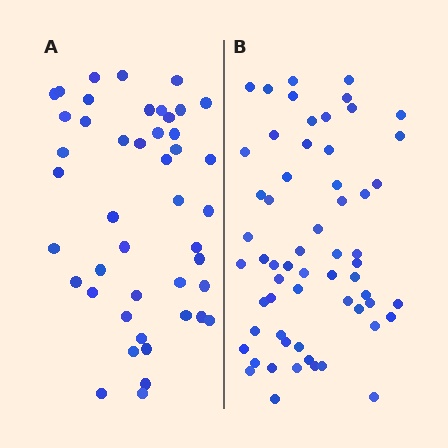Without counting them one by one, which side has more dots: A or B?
Region B (the right region) has more dots.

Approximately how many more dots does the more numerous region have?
Region B has approximately 15 more dots than region A.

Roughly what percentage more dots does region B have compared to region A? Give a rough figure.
About 35% more.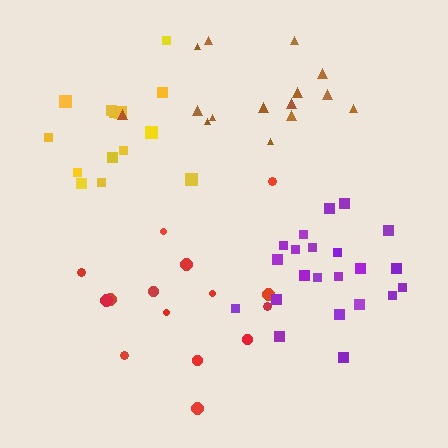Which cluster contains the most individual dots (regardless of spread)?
Purple (22).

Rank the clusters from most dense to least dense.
purple, yellow, brown, red.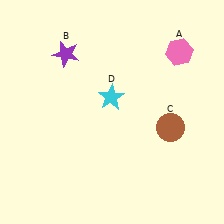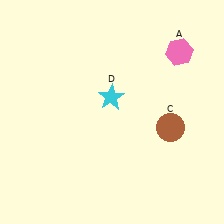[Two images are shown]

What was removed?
The purple star (B) was removed in Image 2.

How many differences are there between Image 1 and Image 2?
There is 1 difference between the two images.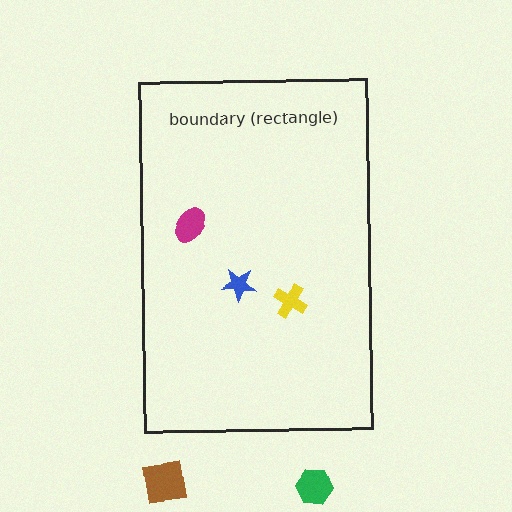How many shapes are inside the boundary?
3 inside, 2 outside.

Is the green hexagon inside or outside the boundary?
Outside.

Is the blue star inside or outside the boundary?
Inside.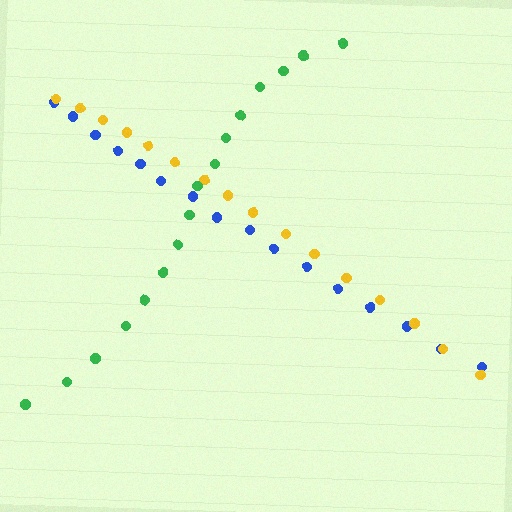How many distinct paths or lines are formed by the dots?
There are 3 distinct paths.